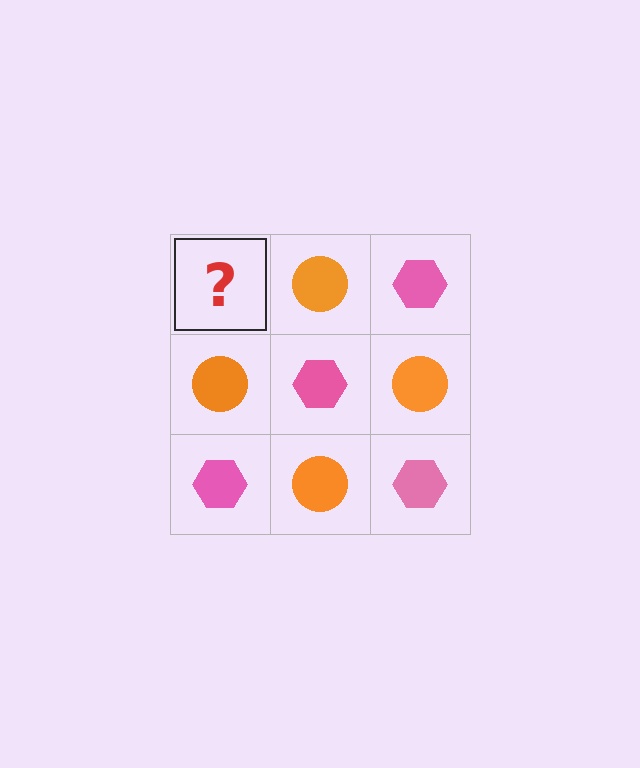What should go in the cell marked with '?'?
The missing cell should contain a pink hexagon.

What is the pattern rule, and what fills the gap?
The rule is that it alternates pink hexagon and orange circle in a checkerboard pattern. The gap should be filled with a pink hexagon.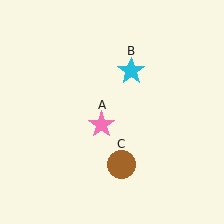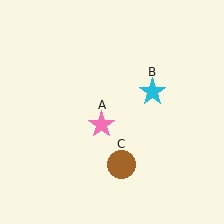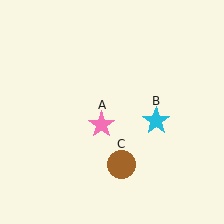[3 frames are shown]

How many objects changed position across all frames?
1 object changed position: cyan star (object B).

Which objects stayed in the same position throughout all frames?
Pink star (object A) and brown circle (object C) remained stationary.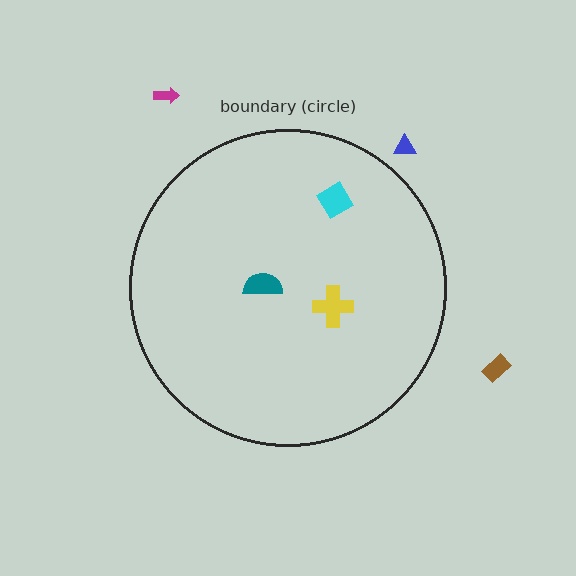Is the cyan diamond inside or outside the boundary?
Inside.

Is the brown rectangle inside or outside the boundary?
Outside.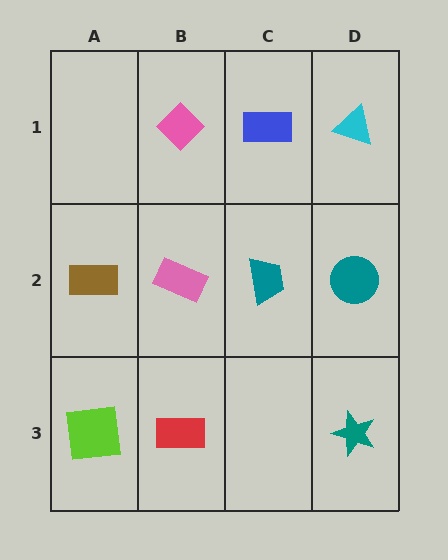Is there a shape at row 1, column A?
No, that cell is empty.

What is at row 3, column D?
A teal star.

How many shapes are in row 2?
4 shapes.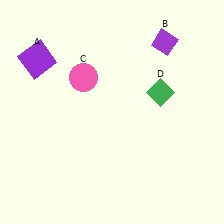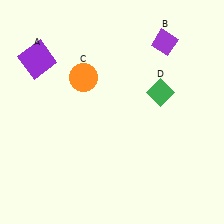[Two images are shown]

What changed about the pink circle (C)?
In Image 1, C is pink. In Image 2, it changed to orange.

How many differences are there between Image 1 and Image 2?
There is 1 difference between the two images.